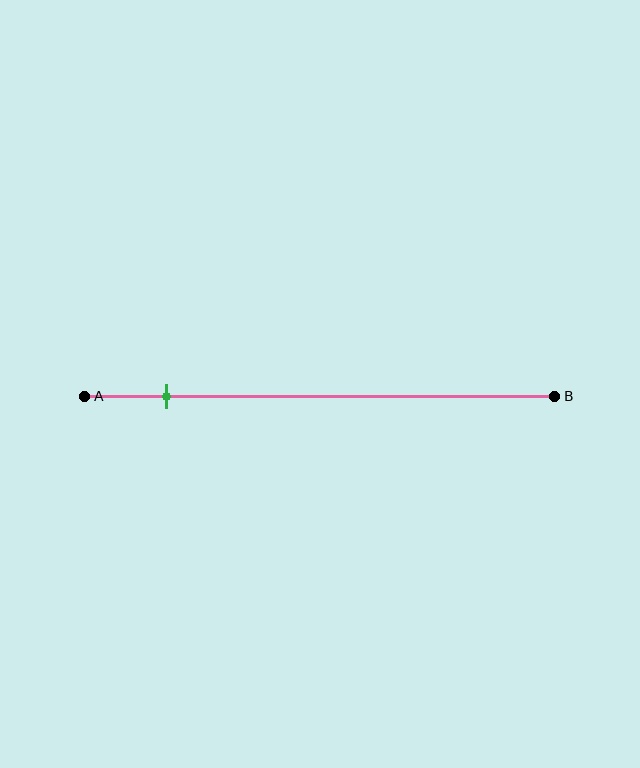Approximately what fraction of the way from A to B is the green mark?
The green mark is approximately 15% of the way from A to B.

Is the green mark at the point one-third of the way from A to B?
No, the mark is at about 15% from A, not at the 33% one-third point.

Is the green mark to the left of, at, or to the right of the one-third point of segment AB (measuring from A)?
The green mark is to the left of the one-third point of segment AB.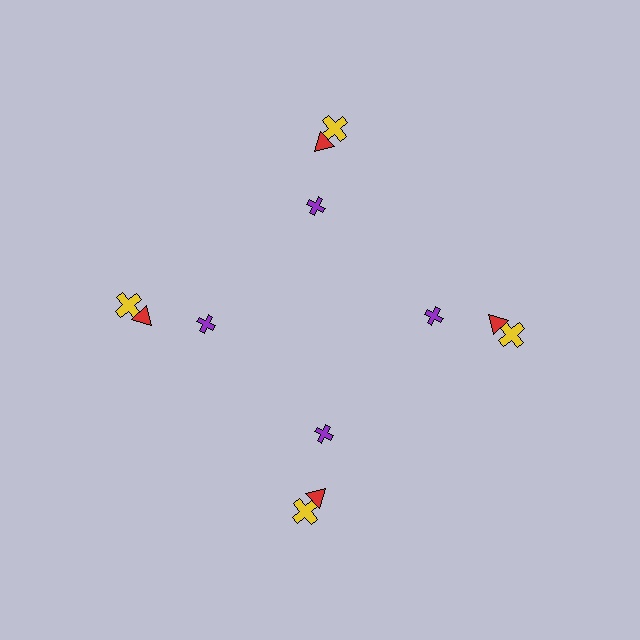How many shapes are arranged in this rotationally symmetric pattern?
There are 12 shapes, arranged in 4 groups of 3.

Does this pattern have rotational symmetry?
Yes, this pattern has 4-fold rotational symmetry. It looks the same after rotating 90 degrees around the center.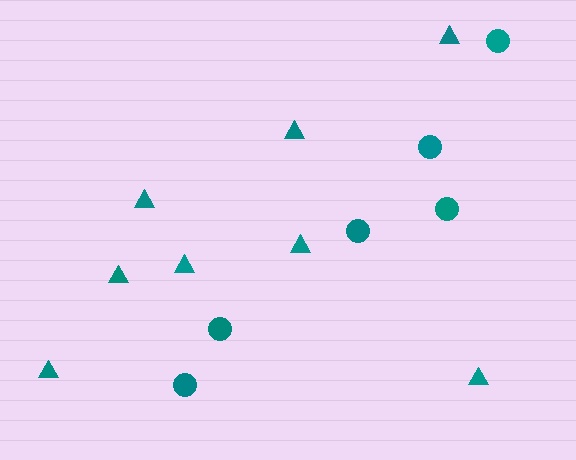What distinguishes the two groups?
There are 2 groups: one group of triangles (8) and one group of circles (6).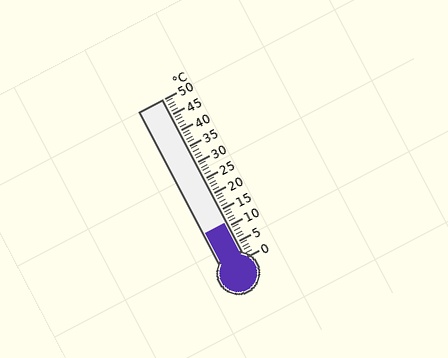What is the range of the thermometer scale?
The thermometer scale ranges from 0°C to 50°C.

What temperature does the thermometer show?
The thermometer shows approximately 11°C.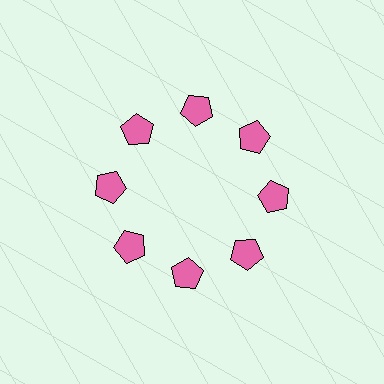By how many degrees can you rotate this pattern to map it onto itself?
The pattern maps onto itself every 45 degrees of rotation.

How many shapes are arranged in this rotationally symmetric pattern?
There are 8 shapes, arranged in 8 groups of 1.